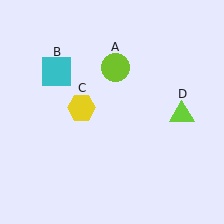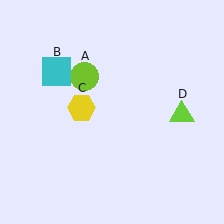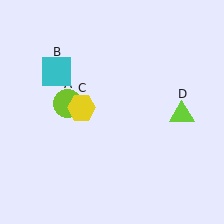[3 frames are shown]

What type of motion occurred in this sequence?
The lime circle (object A) rotated counterclockwise around the center of the scene.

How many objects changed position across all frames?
1 object changed position: lime circle (object A).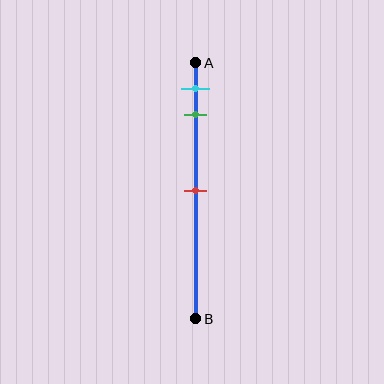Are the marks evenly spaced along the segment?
No, the marks are not evenly spaced.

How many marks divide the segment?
There are 3 marks dividing the segment.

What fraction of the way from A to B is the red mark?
The red mark is approximately 50% (0.5) of the way from A to B.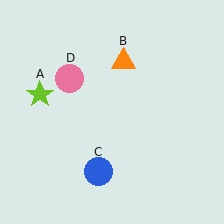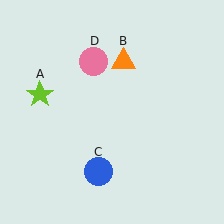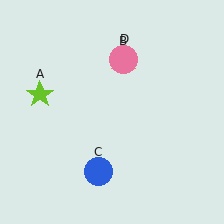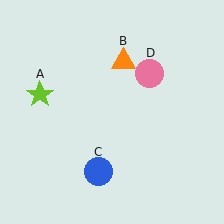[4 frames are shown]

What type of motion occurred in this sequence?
The pink circle (object D) rotated clockwise around the center of the scene.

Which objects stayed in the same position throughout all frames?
Lime star (object A) and orange triangle (object B) and blue circle (object C) remained stationary.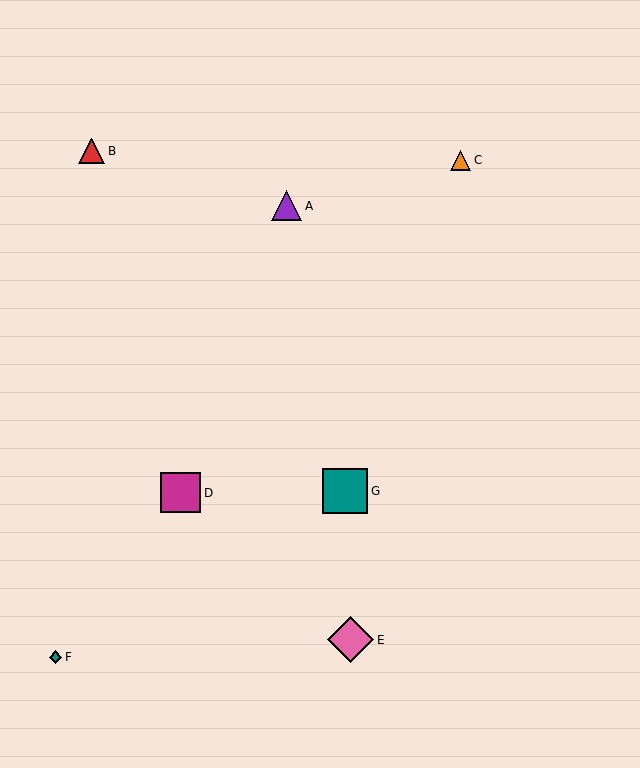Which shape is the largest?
The pink diamond (labeled E) is the largest.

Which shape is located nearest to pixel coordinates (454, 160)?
The orange triangle (labeled C) at (461, 160) is nearest to that location.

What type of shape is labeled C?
Shape C is an orange triangle.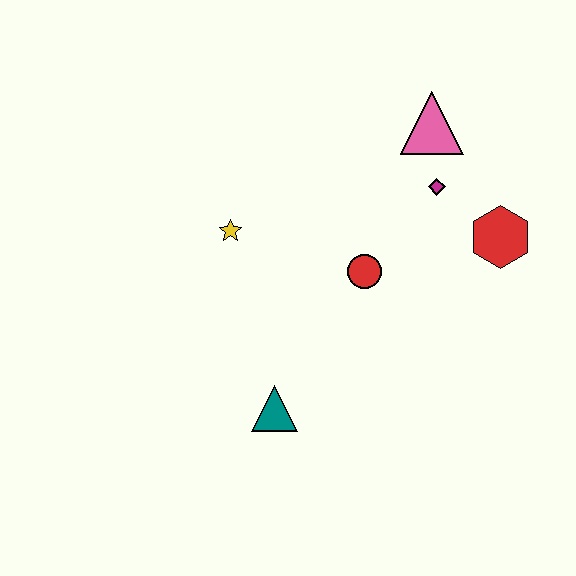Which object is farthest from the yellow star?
The red hexagon is farthest from the yellow star.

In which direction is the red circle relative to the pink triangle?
The red circle is below the pink triangle.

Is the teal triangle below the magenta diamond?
Yes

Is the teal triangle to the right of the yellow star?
Yes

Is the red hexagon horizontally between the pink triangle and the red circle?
No